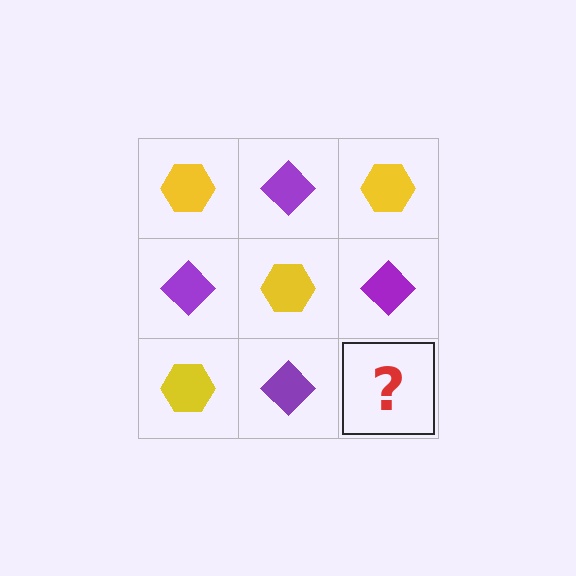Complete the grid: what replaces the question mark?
The question mark should be replaced with a yellow hexagon.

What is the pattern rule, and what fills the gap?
The rule is that it alternates yellow hexagon and purple diamond in a checkerboard pattern. The gap should be filled with a yellow hexagon.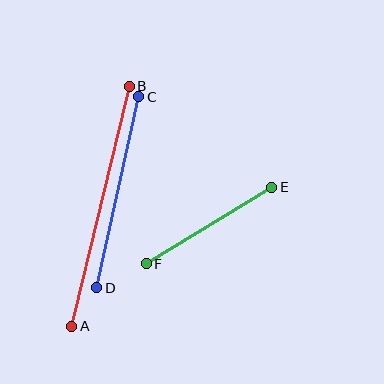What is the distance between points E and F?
The distance is approximately 147 pixels.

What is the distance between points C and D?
The distance is approximately 195 pixels.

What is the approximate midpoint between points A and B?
The midpoint is at approximately (101, 206) pixels.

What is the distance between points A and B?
The distance is approximately 247 pixels.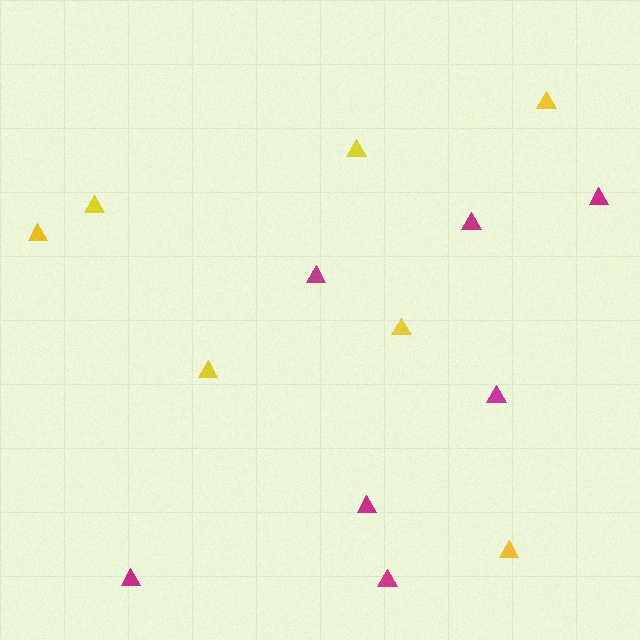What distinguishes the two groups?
There are 2 groups: one group of magenta triangles (7) and one group of yellow triangles (7).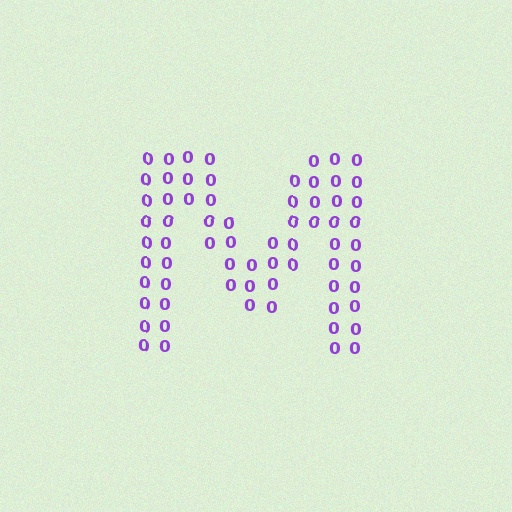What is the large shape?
The large shape is the letter M.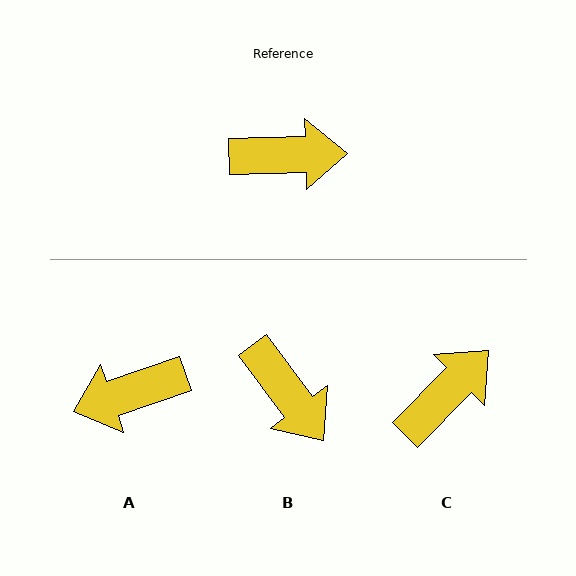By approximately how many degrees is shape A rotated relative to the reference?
Approximately 163 degrees clockwise.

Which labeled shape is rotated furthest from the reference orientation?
A, about 163 degrees away.